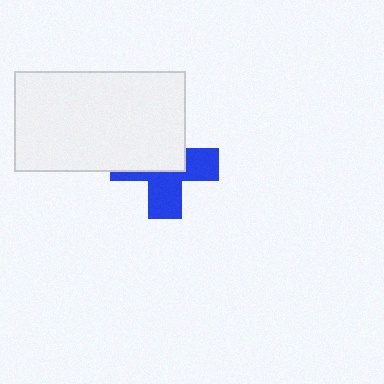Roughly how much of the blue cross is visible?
About half of it is visible (roughly 51%).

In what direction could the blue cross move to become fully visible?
The blue cross could move toward the lower-right. That would shift it out from behind the white rectangle entirely.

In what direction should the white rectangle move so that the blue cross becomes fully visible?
The white rectangle should move toward the upper-left. That is the shortest direction to clear the overlap and leave the blue cross fully visible.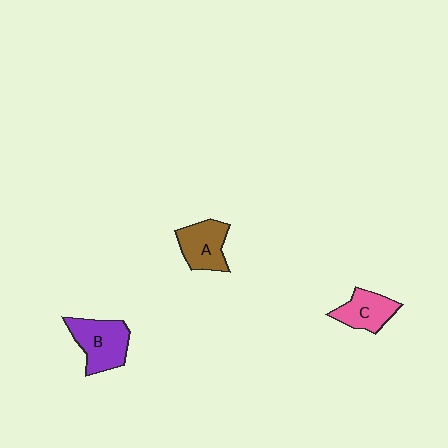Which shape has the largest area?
Shape B (purple).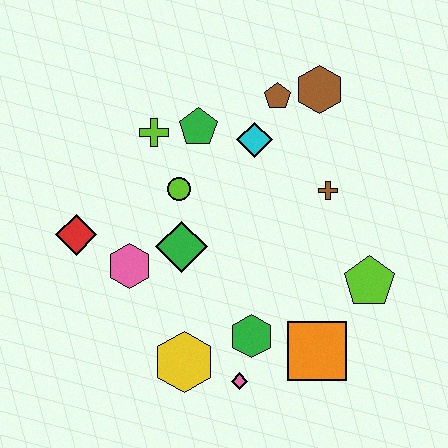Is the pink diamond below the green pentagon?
Yes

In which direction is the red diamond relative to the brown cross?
The red diamond is to the left of the brown cross.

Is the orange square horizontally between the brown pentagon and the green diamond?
No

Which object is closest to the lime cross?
The green pentagon is closest to the lime cross.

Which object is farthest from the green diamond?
The brown hexagon is farthest from the green diamond.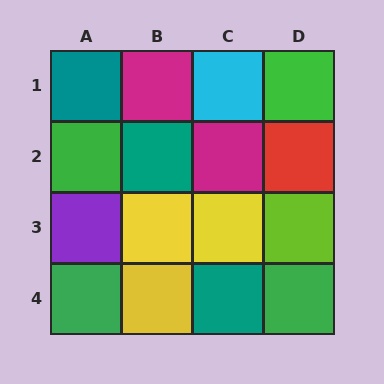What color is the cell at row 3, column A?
Purple.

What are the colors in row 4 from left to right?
Green, yellow, teal, green.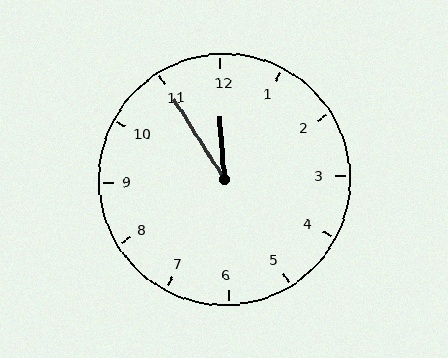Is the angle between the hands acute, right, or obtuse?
It is acute.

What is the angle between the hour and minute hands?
Approximately 28 degrees.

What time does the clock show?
11:55.